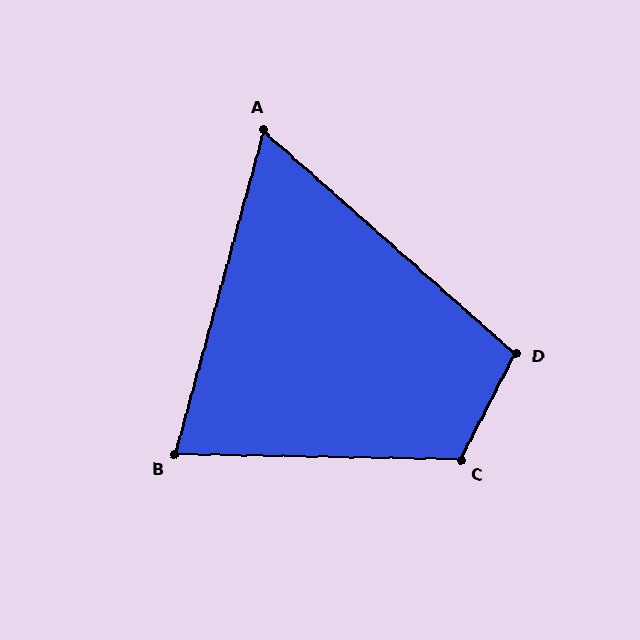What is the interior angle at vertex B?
Approximately 76 degrees (acute).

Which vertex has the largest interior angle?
C, at approximately 116 degrees.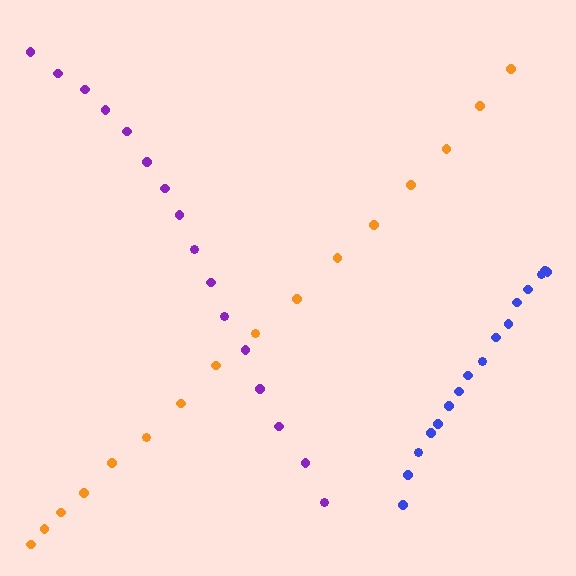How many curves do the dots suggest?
There are 3 distinct paths.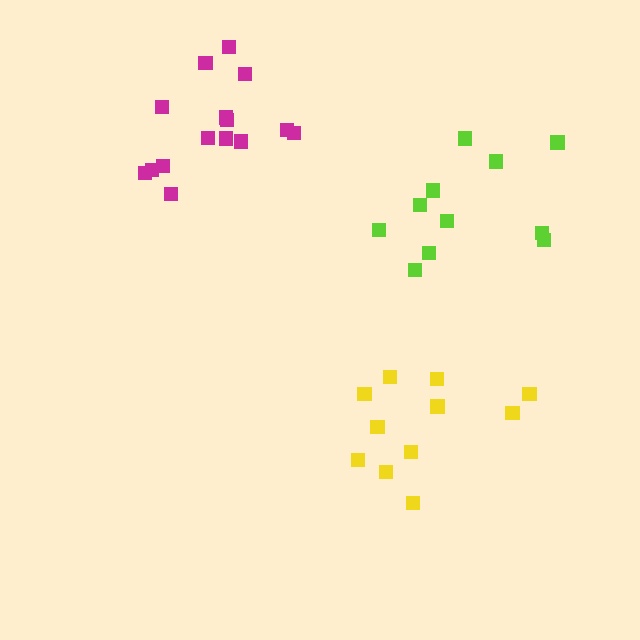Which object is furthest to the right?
The lime cluster is rightmost.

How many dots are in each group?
Group 1: 15 dots, Group 2: 11 dots, Group 3: 11 dots (37 total).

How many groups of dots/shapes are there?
There are 3 groups.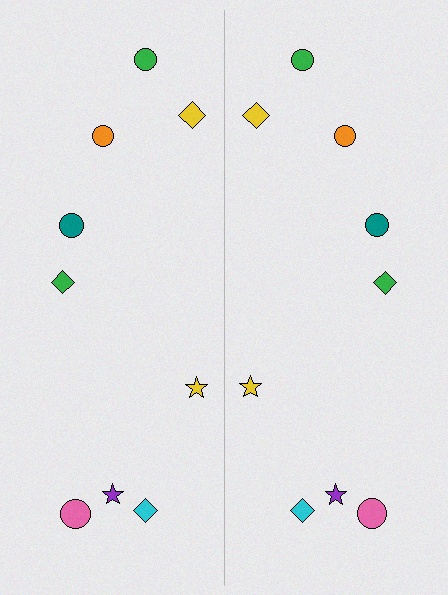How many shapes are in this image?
There are 18 shapes in this image.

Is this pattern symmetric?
Yes, this pattern has bilateral (reflection) symmetry.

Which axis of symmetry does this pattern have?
The pattern has a vertical axis of symmetry running through the center of the image.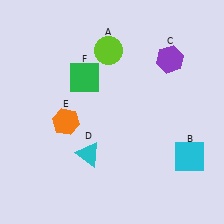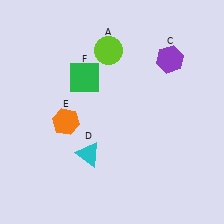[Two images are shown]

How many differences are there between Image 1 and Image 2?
There is 1 difference between the two images.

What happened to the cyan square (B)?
The cyan square (B) was removed in Image 2. It was in the bottom-right area of Image 1.